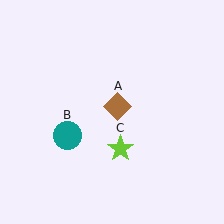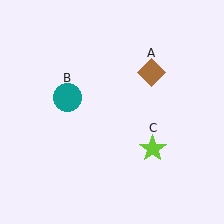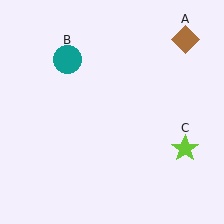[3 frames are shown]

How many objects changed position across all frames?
3 objects changed position: brown diamond (object A), teal circle (object B), lime star (object C).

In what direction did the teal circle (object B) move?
The teal circle (object B) moved up.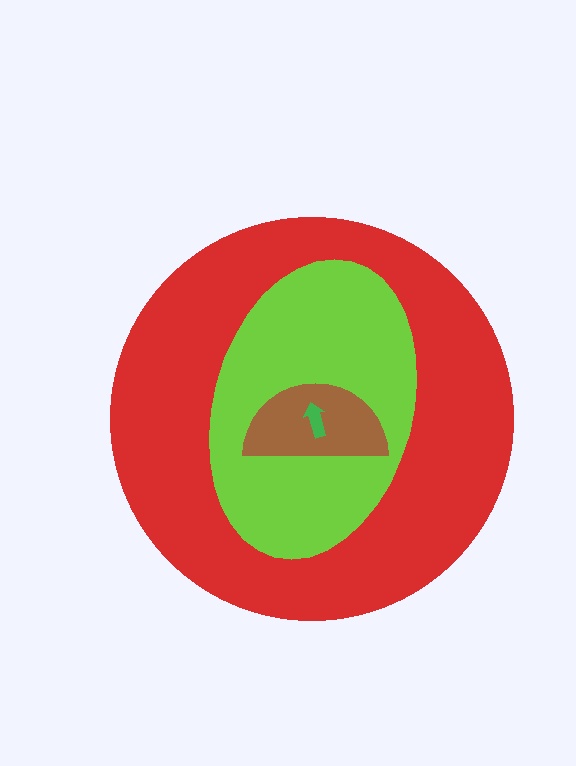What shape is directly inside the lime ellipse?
The brown semicircle.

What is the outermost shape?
The red circle.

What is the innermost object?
The green arrow.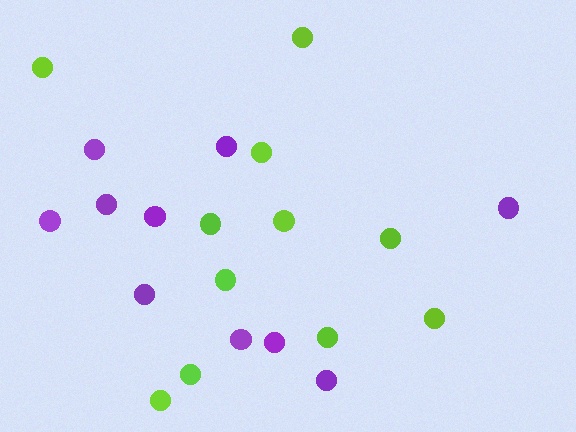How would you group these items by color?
There are 2 groups: one group of purple circles (10) and one group of lime circles (11).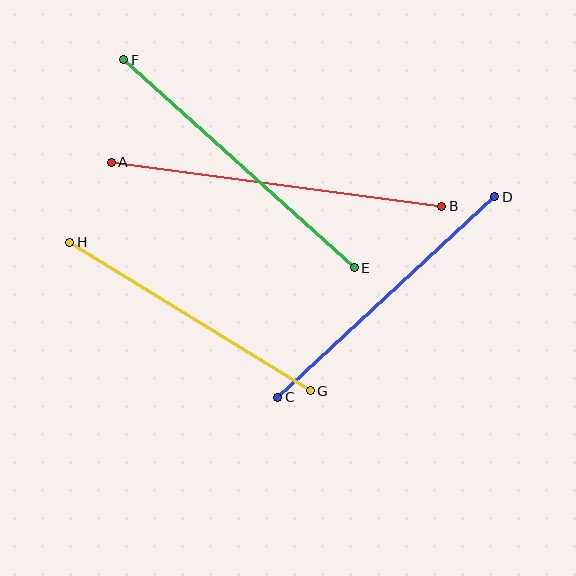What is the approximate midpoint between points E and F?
The midpoint is at approximately (239, 164) pixels.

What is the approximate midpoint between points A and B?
The midpoint is at approximately (276, 184) pixels.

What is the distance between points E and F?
The distance is approximately 310 pixels.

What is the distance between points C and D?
The distance is approximately 295 pixels.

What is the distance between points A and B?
The distance is approximately 333 pixels.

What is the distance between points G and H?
The distance is approximately 283 pixels.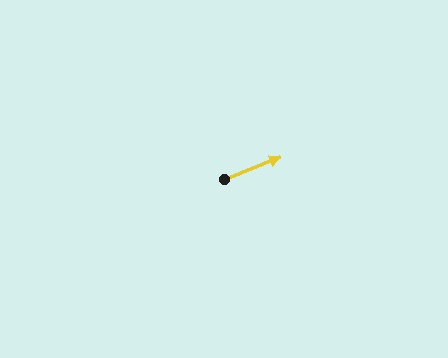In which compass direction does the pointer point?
East.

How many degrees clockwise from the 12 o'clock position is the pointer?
Approximately 69 degrees.